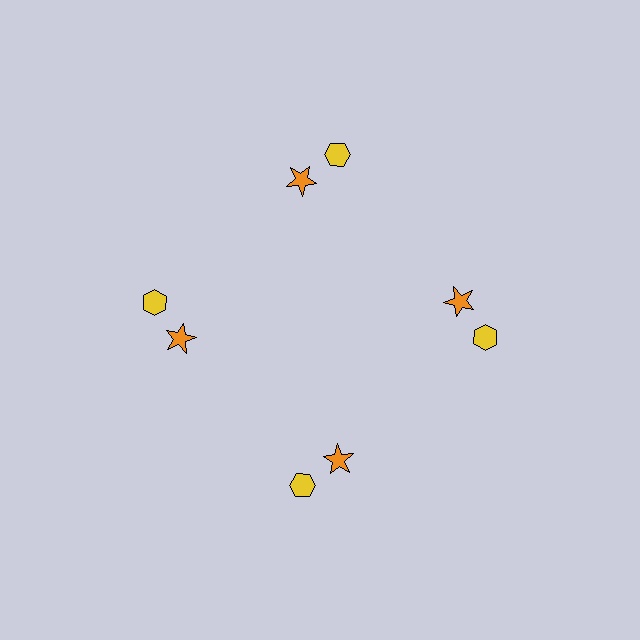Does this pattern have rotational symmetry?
Yes, this pattern has 4-fold rotational symmetry. It looks the same after rotating 90 degrees around the center.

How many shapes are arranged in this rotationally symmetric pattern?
There are 8 shapes, arranged in 4 groups of 2.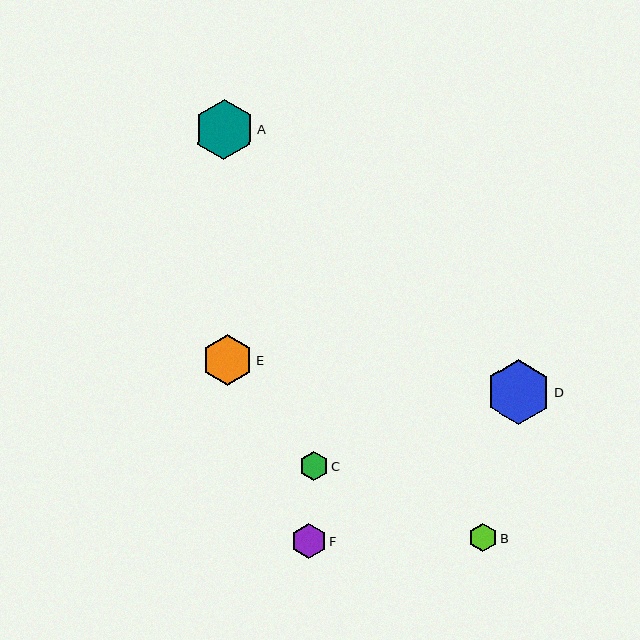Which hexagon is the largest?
Hexagon D is the largest with a size of approximately 65 pixels.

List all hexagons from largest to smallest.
From largest to smallest: D, A, E, F, C, B.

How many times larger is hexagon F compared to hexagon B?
Hexagon F is approximately 1.2 times the size of hexagon B.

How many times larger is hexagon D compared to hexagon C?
Hexagon D is approximately 2.2 times the size of hexagon C.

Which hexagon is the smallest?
Hexagon B is the smallest with a size of approximately 29 pixels.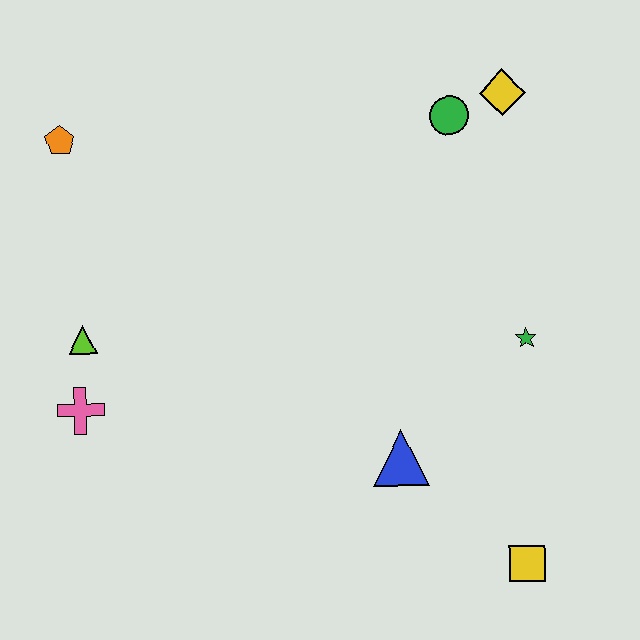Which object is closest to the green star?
The blue triangle is closest to the green star.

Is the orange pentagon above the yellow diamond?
No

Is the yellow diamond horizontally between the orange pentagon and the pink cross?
No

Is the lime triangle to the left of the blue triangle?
Yes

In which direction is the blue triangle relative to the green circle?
The blue triangle is below the green circle.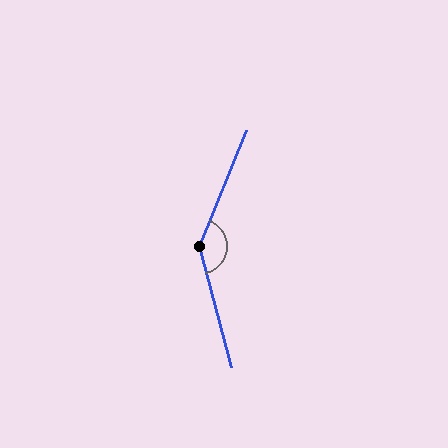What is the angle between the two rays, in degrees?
Approximately 143 degrees.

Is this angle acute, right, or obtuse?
It is obtuse.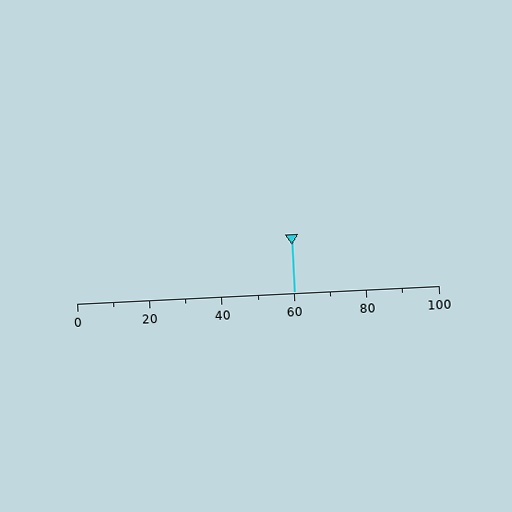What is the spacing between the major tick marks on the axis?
The major ticks are spaced 20 apart.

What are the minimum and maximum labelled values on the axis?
The axis runs from 0 to 100.